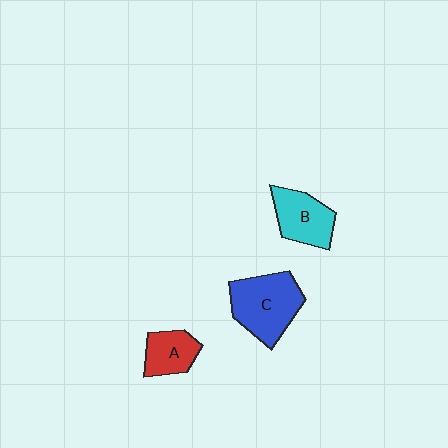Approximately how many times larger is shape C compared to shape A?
Approximately 1.8 times.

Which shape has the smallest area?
Shape A (red).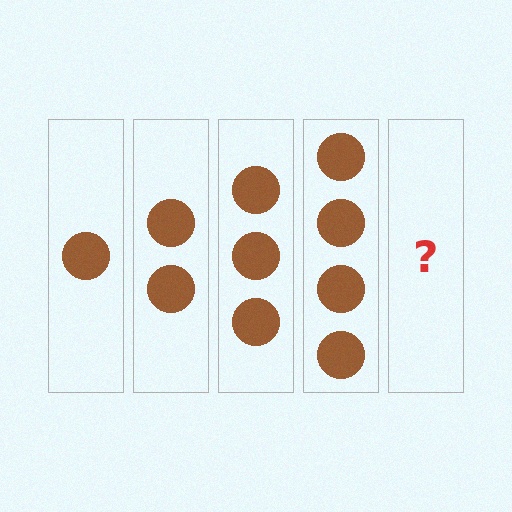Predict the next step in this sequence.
The next step is 5 circles.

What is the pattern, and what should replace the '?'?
The pattern is that each step adds one more circle. The '?' should be 5 circles.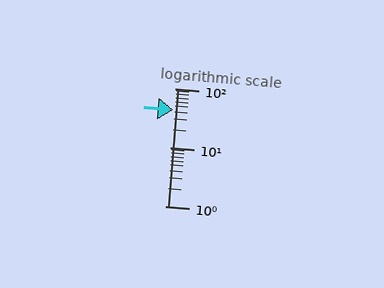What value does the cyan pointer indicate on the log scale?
The pointer indicates approximately 44.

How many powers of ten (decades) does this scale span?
The scale spans 2 decades, from 1 to 100.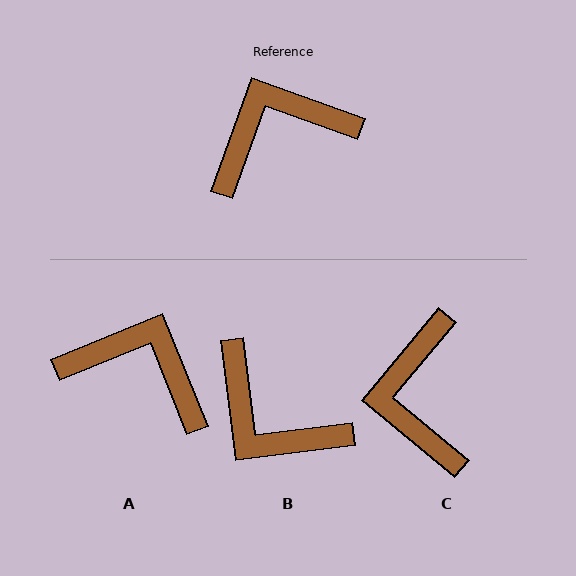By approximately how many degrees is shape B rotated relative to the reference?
Approximately 117 degrees counter-clockwise.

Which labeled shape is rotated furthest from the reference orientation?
B, about 117 degrees away.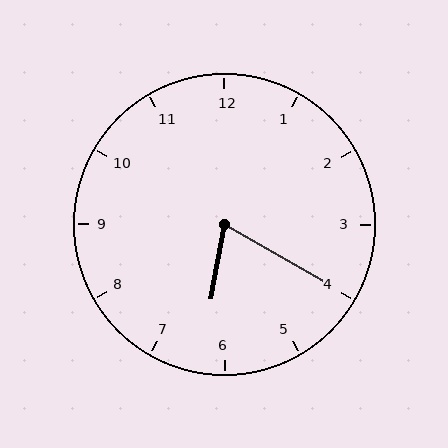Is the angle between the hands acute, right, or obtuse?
It is acute.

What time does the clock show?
6:20.